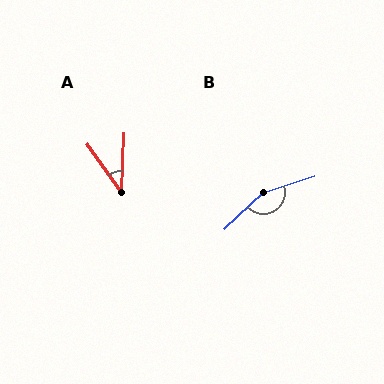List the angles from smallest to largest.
A (38°), B (154°).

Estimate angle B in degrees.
Approximately 154 degrees.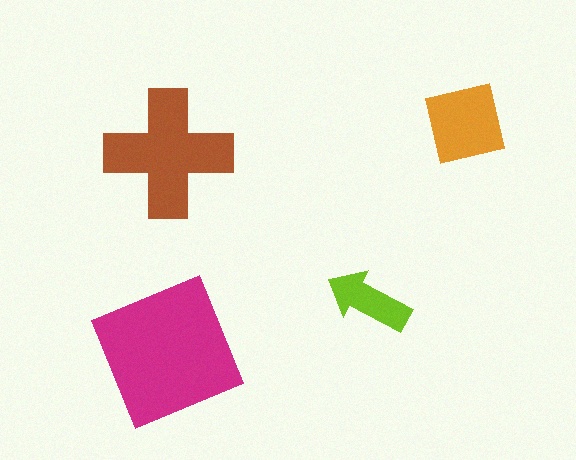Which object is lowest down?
The magenta square is bottommost.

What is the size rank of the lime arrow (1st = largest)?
4th.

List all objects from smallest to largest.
The lime arrow, the orange square, the brown cross, the magenta square.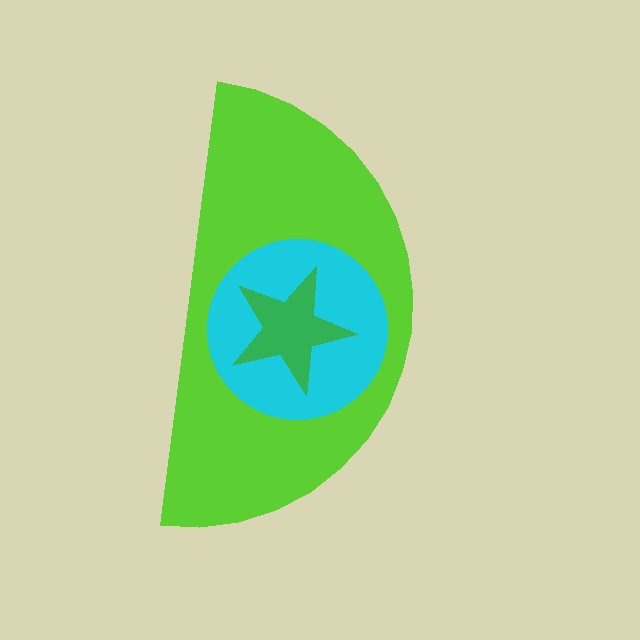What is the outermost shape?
The lime semicircle.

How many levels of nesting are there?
3.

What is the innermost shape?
The green star.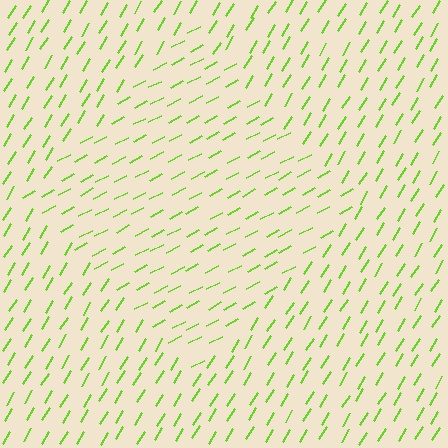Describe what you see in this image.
The image is filled with small lime line segments. A diamond region in the image has lines oriented differently from the surrounding lines, creating a visible texture boundary.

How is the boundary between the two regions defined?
The boundary is defined purely by a change in line orientation (approximately 30 degrees difference). All lines are the same color and thickness.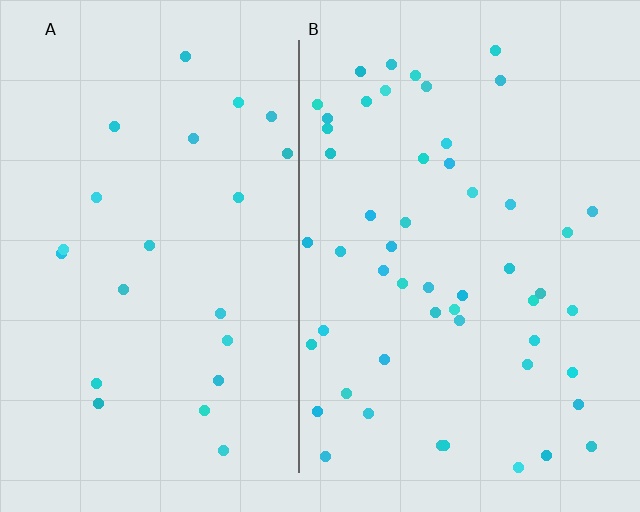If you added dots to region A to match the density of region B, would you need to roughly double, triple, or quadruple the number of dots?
Approximately double.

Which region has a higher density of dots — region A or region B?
B (the right).